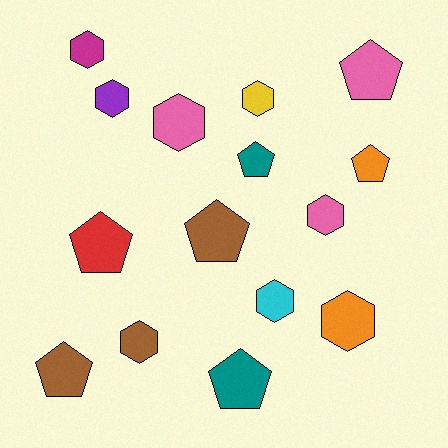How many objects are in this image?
There are 15 objects.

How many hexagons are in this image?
There are 8 hexagons.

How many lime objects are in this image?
There are no lime objects.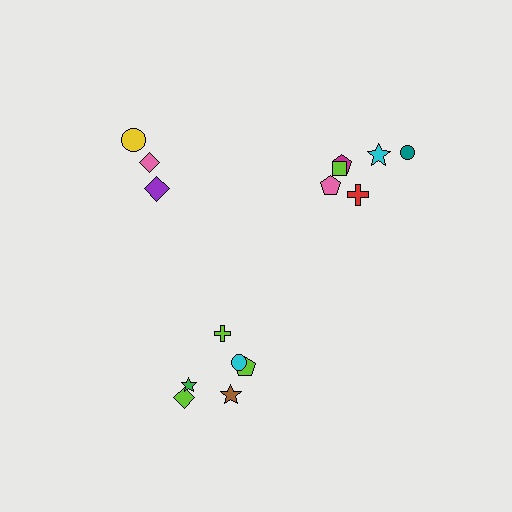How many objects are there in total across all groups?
There are 15 objects.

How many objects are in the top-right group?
There are 6 objects.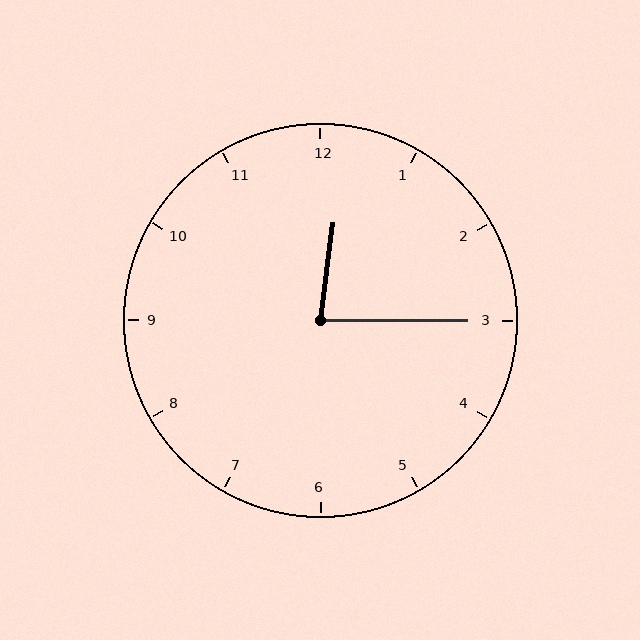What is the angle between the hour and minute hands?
Approximately 82 degrees.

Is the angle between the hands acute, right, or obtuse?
It is acute.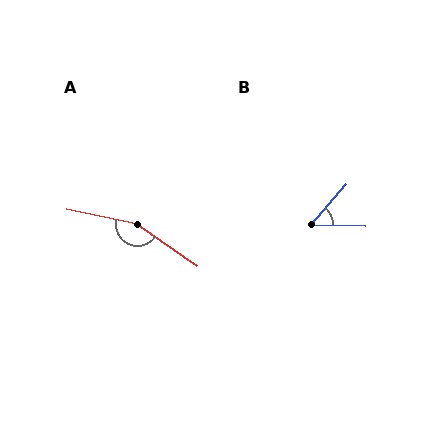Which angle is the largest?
A, at approximately 156 degrees.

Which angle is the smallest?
B, at approximately 51 degrees.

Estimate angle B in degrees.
Approximately 51 degrees.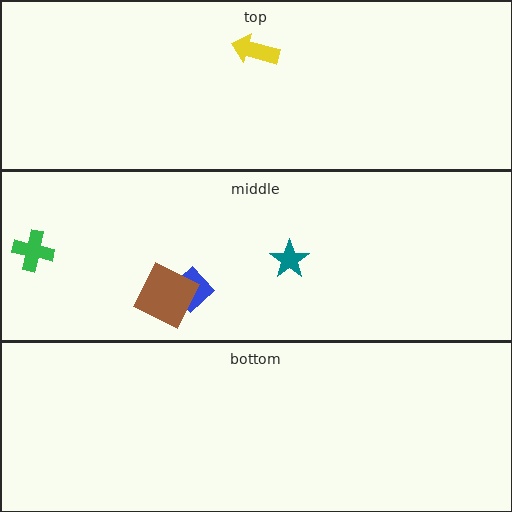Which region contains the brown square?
The middle region.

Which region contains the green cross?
The middle region.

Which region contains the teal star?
The middle region.